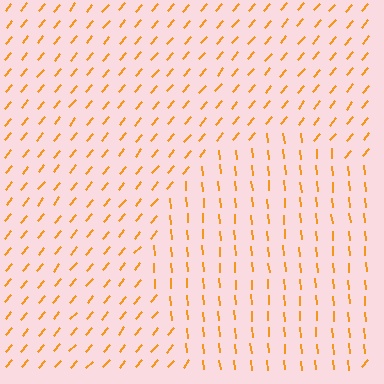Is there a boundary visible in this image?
Yes, there is a texture boundary formed by a change in line orientation.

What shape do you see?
I see a circle.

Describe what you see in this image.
The image is filled with small orange line segments. A circle region in the image has lines oriented differently from the surrounding lines, creating a visible texture boundary.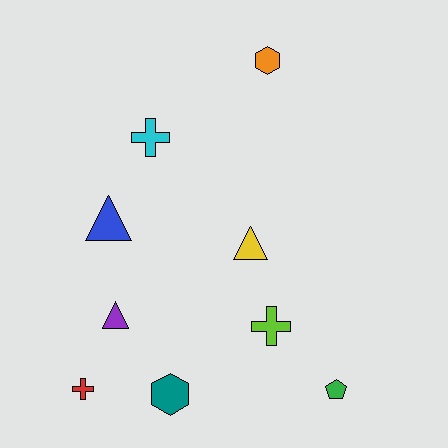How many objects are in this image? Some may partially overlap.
There are 9 objects.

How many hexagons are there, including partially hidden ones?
There are 2 hexagons.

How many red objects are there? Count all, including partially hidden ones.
There is 1 red object.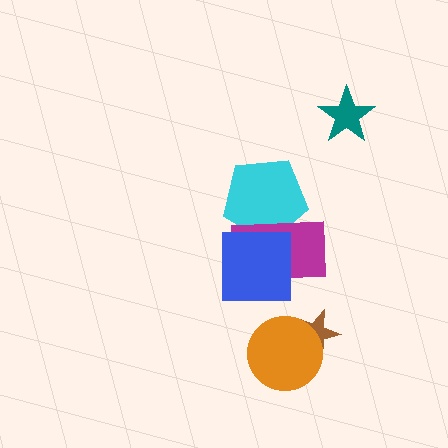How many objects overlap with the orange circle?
1 object overlaps with the orange circle.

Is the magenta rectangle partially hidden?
Yes, it is partially covered by another shape.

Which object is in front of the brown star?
The orange circle is in front of the brown star.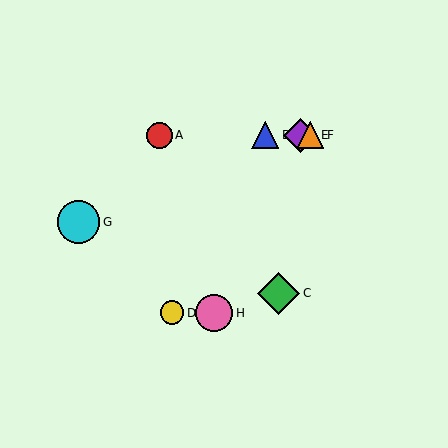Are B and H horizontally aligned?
No, B is at y≈135 and H is at y≈313.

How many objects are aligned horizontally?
4 objects (A, B, E, F) are aligned horizontally.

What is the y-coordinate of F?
Object F is at y≈135.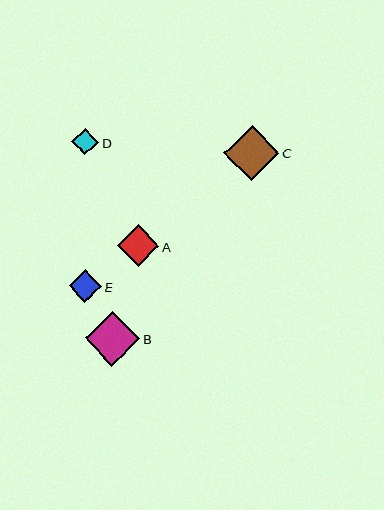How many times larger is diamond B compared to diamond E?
Diamond B is approximately 1.7 times the size of diamond E.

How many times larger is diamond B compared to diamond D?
Diamond B is approximately 2.0 times the size of diamond D.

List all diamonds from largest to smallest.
From largest to smallest: C, B, A, E, D.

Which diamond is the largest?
Diamond C is the largest with a size of approximately 55 pixels.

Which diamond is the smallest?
Diamond D is the smallest with a size of approximately 27 pixels.